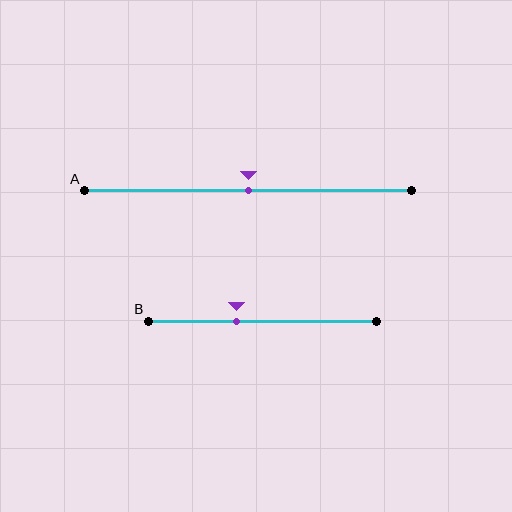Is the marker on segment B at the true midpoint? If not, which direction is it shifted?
No, the marker on segment B is shifted to the left by about 12% of the segment length.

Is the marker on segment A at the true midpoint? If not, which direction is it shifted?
Yes, the marker on segment A is at the true midpoint.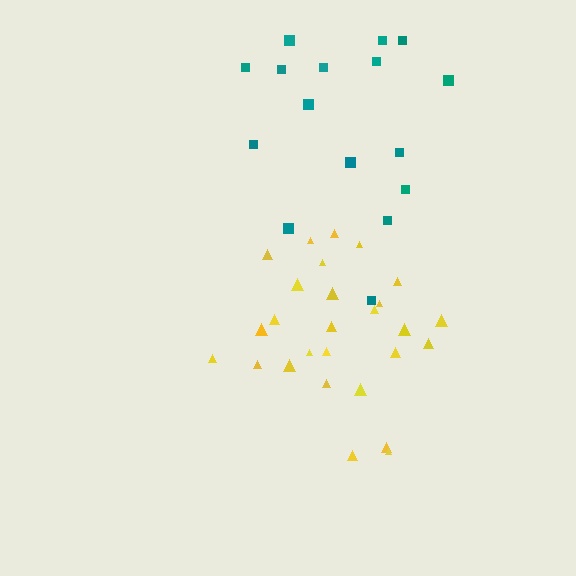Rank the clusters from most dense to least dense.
yellow, teal.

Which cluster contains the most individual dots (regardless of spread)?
Yellow (27).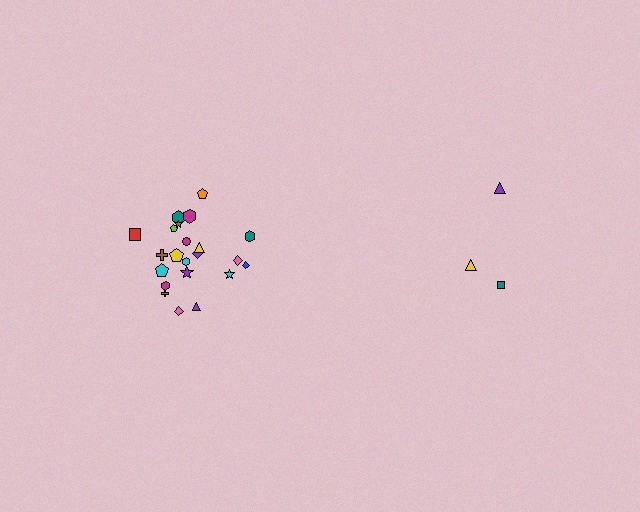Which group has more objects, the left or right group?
The left group.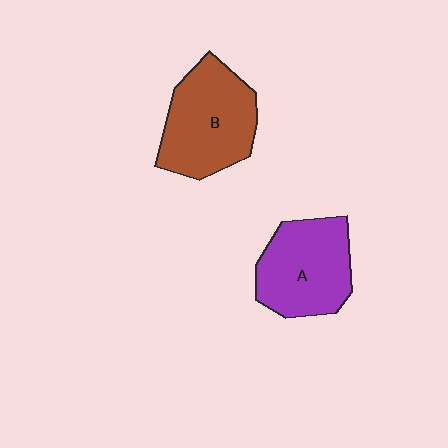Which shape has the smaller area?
Shape A (purple).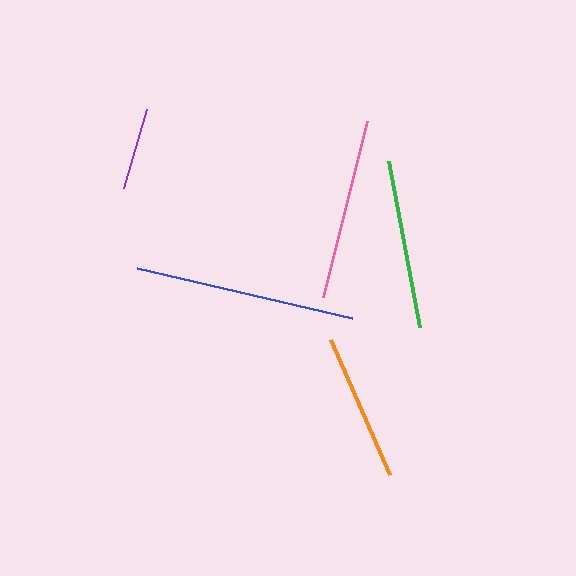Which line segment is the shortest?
The purple line is the shortest at approximately 83 pixels.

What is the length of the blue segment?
The blue segment is approximately 220 pixels long.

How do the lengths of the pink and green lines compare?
The pink and green lines are approximately the same length.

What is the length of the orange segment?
The orange segment is approximately 147 pixels long.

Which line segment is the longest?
The blue line is the longest at approximately 220 pixels.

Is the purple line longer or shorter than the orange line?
The orange line is longer than the purple line.